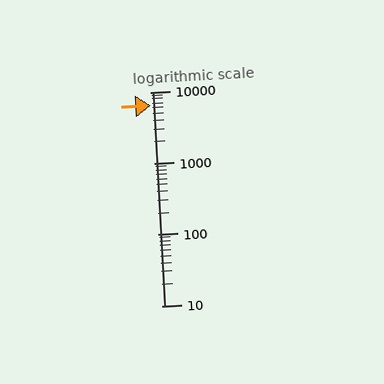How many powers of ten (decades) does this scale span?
The scale spans 3 decades, from 10 to 10000.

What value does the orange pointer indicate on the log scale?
The pointer indicates approximately 6400.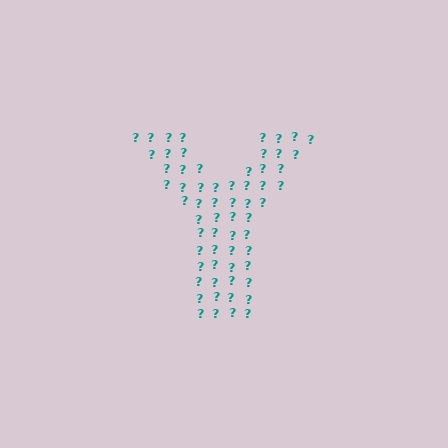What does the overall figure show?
The overall figure shows the letter Y.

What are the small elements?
The small elements are question marks.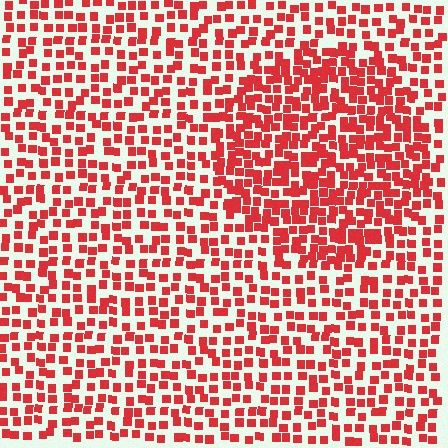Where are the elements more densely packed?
The elements are more densely packed inside the circle boundary.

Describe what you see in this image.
The image contains small red elements arranged at two different densities. A circle-shaped region is visible where the elements are more densely packed than the surrounding area.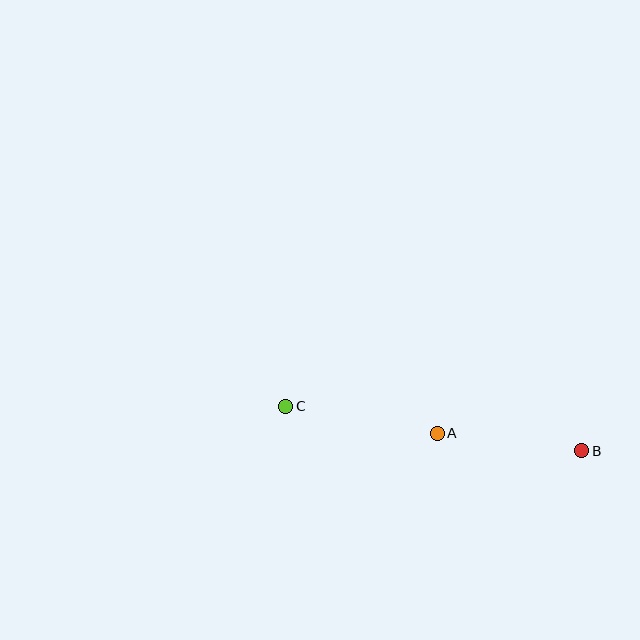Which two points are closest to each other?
Points A and B are closest to each other.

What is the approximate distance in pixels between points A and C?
The distance between A and C is approximately 154 pixels.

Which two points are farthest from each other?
Points B and C are farthest from each other.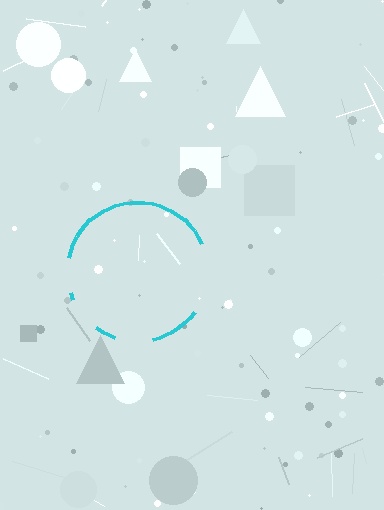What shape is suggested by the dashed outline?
The dashed outline suggests a circle.